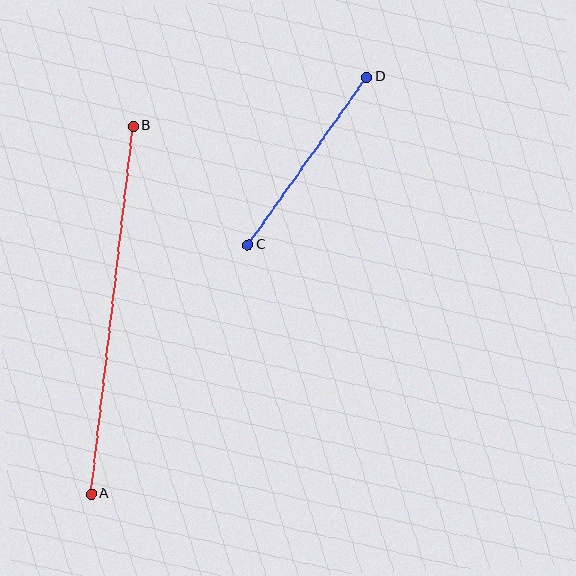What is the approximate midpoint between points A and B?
The midpoint is at approximately (112, 310) pixels.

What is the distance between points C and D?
The distance is approximately 206 pixels.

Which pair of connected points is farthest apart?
Points A and B are farthest apart.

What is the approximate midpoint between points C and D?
The midpoint is at approximately (308, 161) pixels.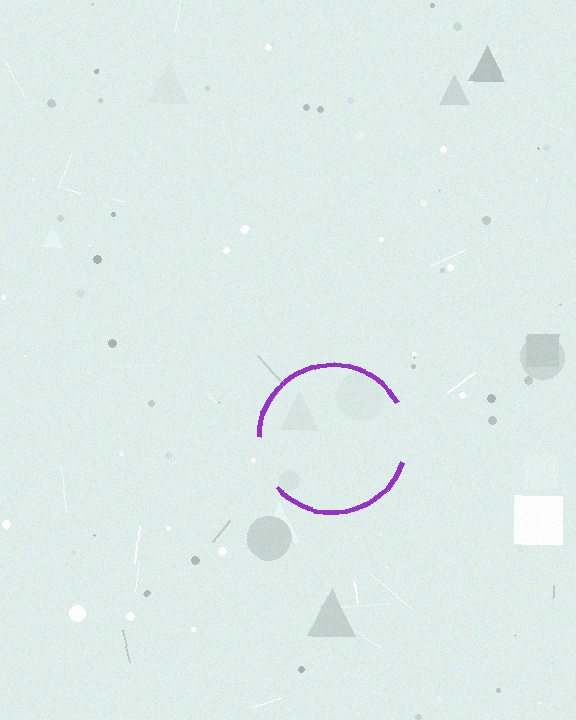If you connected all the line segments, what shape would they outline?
They would outline a circle.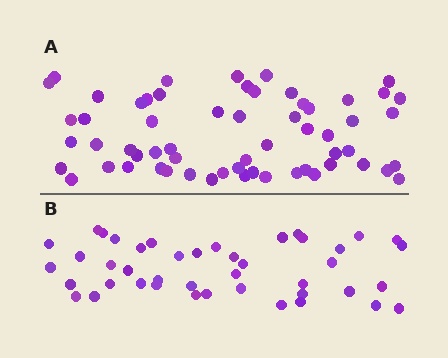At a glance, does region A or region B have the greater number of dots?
Region A (the top region) has more dots.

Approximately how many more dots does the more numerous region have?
Region A has approximately 15 more dots than region B.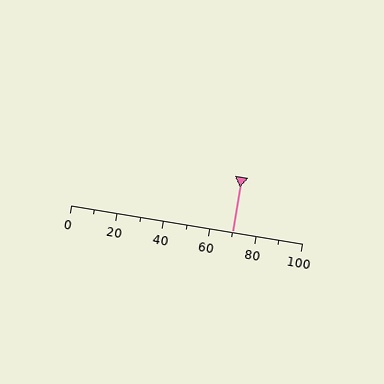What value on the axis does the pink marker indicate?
The marker indicates approximately 70.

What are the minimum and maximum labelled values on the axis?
The axis runs from 0 to 100.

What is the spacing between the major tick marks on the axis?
The major ticks are spaced 20 apart.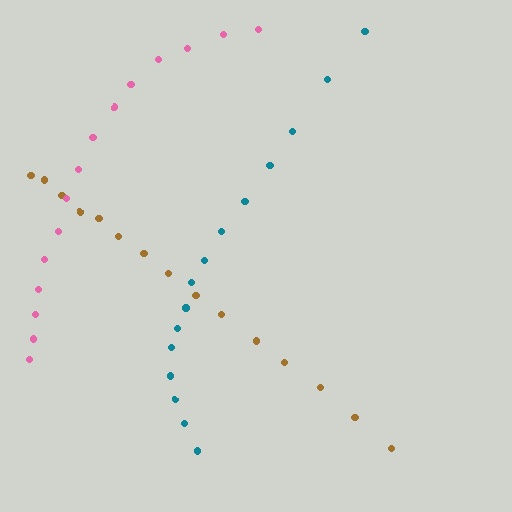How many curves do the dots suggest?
There are 3 distinct paths.